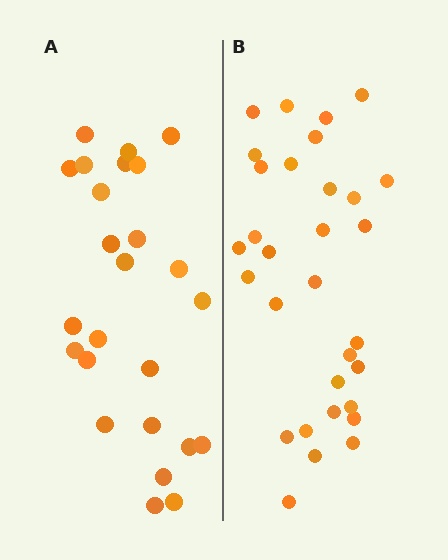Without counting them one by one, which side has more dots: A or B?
Region B (the right region) has more dots.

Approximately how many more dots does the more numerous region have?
Region B has about 6 more dots than region A.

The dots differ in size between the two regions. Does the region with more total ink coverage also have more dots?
No. Region A has more total ink coverage because its dots are larger, but region B actually contains more individual dots. Total area can be misleading — the number of items is what matters here.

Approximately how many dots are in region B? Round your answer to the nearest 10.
About 30 dots. (The exact count is 31, which rounds to 30.)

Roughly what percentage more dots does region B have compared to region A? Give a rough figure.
About 25% more.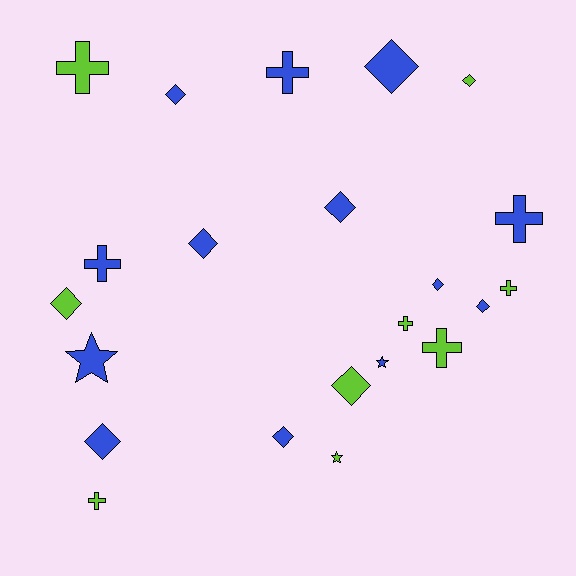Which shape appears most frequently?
Diamond, with 11 objects.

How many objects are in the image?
There are 22 objects.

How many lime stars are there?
There is 1 lime star.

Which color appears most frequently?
Blue, with 13 objects.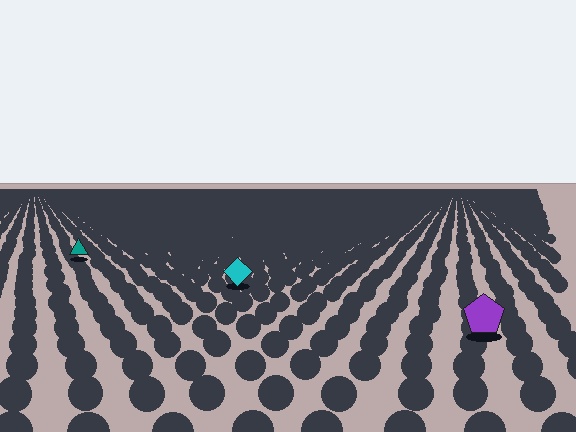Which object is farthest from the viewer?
The teal triangle is farthest from the viewer. It appears smaller and the ground texture around it is denser.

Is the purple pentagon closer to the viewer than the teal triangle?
Yes. The purple pentagon is closer — you can tell from the texture gradient: the ground texture is coarser near it.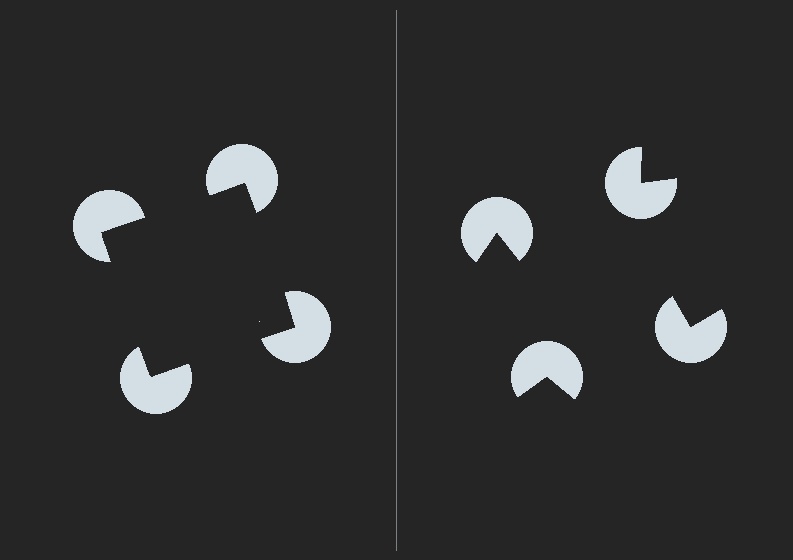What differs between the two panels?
The pac-man discs are positioned identically on both sides; only the wedge orientations differ. On the left they align to a square; on the right they are misaligned.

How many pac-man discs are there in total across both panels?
8 — 4 on each side.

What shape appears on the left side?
An illusory square.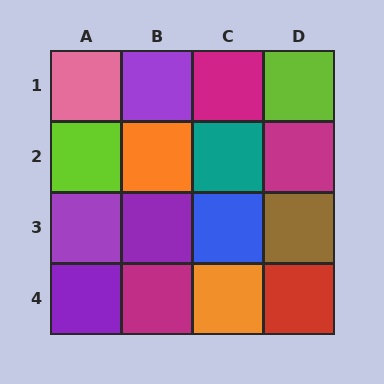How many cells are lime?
2 cells are lime.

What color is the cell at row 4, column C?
Orange.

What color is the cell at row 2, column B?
Orange.